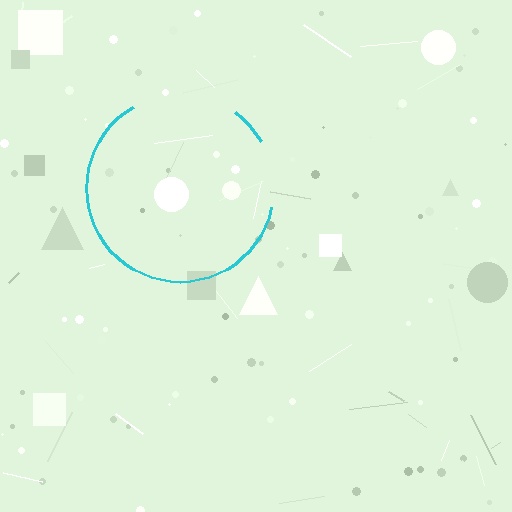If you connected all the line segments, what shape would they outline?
They would outline a circle.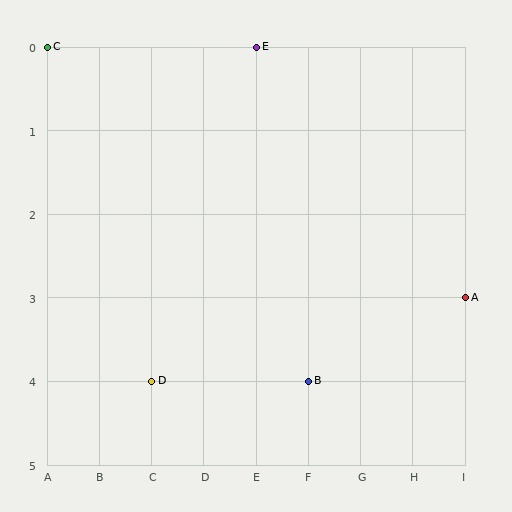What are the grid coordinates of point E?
Point E is at grid coordinates (E, 0).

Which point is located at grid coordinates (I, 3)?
Point A is at (I, 3).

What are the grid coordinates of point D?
Point D is at grid coordinates (C, 4).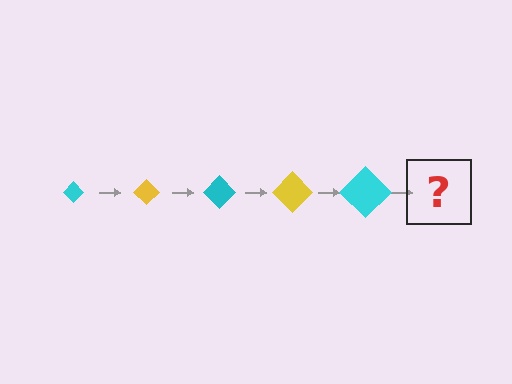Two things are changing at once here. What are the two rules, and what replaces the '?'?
The two rules are that the diamond grows larger each step and the color cycles through cyan and yellow. The '?' should be a yellow diamond, larger than the previous one.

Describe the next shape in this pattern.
It should be a yellow diamond, larger than the previous one.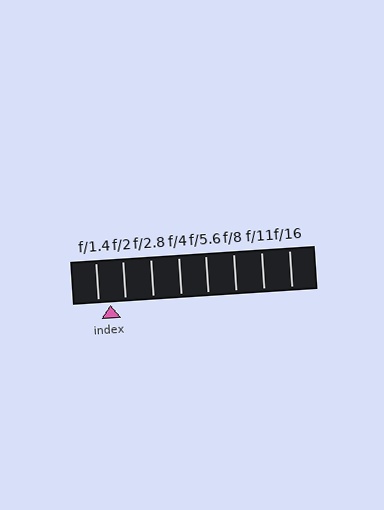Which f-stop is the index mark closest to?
The index mark is closest to f/1.4.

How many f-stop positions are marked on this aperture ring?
There are 8 f-stop positions marked.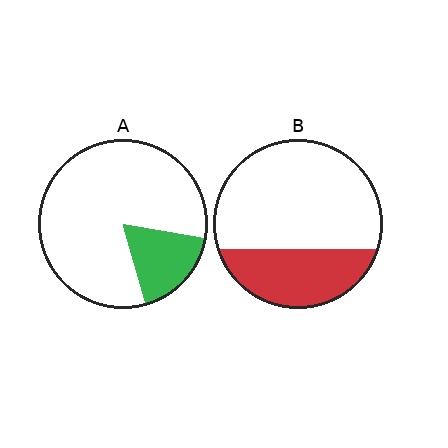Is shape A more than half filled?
No.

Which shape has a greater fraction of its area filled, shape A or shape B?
Shape B.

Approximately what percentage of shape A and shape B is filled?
A is approximately 20% and B is approximately 30%.